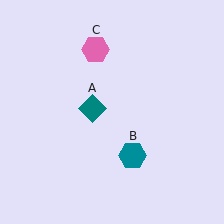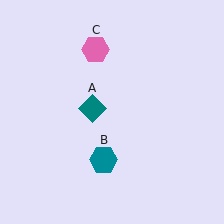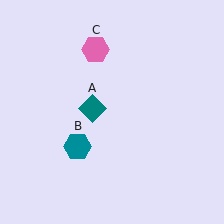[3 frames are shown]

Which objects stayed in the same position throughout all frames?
Teal diamond (object A) and pink hexagon (object C) remained stationary.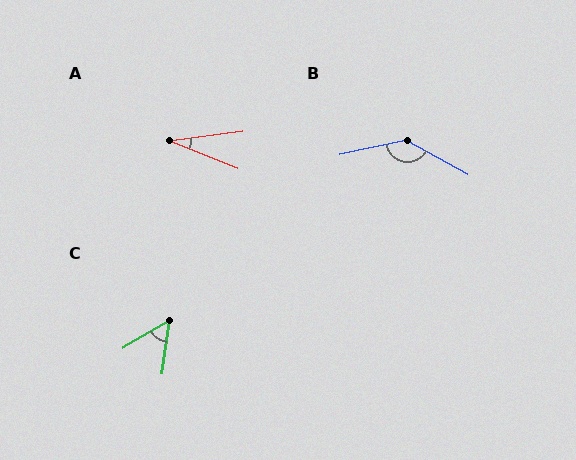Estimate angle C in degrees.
Approximately 51 degrees.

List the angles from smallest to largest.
A (29°), C (51°), B (139°).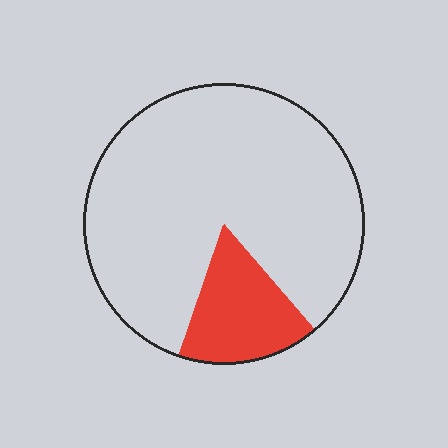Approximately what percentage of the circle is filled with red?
Approximately 15%.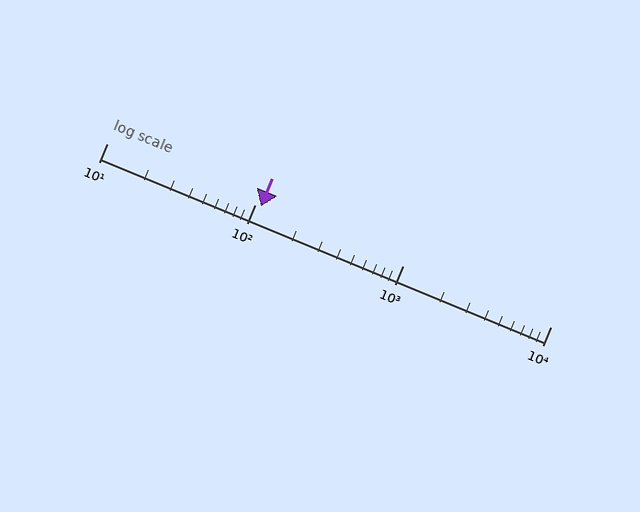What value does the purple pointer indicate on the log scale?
The pointer indicates approximately 110.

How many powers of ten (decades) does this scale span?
The scale spans 3 decades, from 10 to 10000.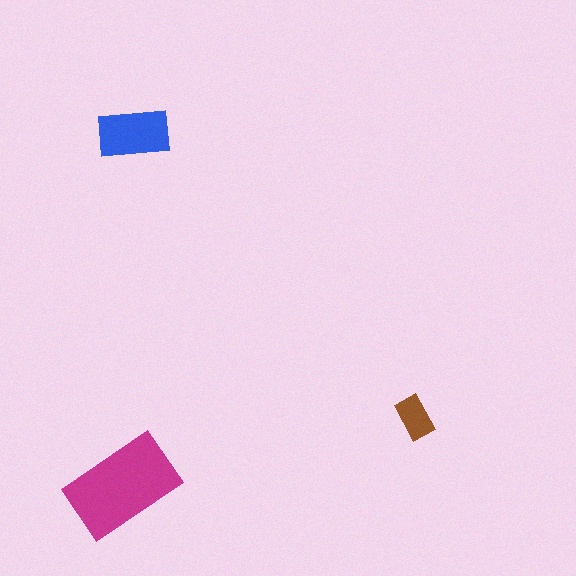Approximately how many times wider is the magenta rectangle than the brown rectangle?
About 2.5 times wider.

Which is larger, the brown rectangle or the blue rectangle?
The blue one.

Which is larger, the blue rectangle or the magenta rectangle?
The magenta one.